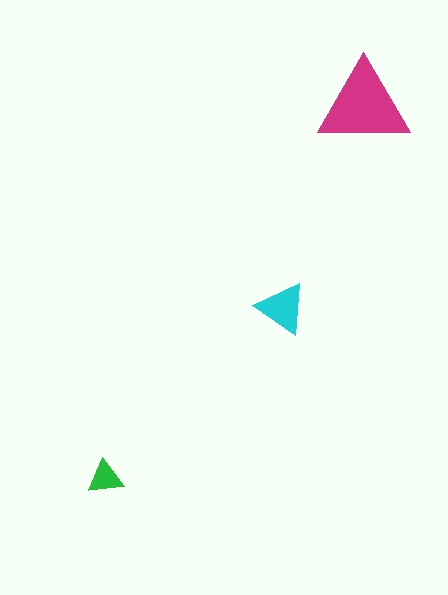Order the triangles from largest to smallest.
the magenta one, the cyan one, the green one.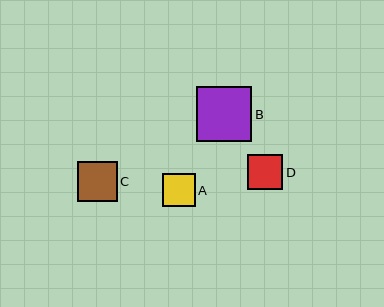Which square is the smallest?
Square A is the smallest with a size of approximately 33 pixels.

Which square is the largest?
Square B is the largest with a size of approximately 55 pixels.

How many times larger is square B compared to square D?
Square B is approximately 1.5 times the size of square D.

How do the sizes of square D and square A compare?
Square D and square A are approximately the same size.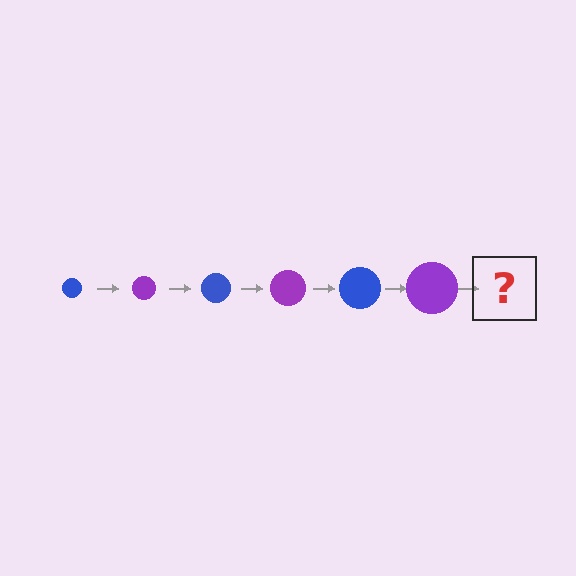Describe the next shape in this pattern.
It should be a blue circle, larger than the previous one.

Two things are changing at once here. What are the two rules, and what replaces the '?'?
The two rules are that the circle grows larger each step and the color cycles through blue and purple. The '?' should be a blue circle, larger than the previous one.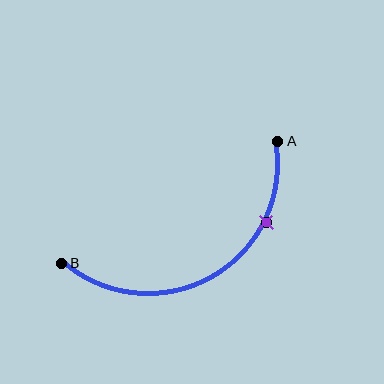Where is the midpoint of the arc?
The arc midpoint is the point on the curve farthest from the straight line joining A and B. It sits below that line.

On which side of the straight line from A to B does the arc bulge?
The arc bulges below the straight line connecting A and B.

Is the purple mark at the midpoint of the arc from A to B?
No. The purple mark lies on the arc but is closer to endpoint A. The arc midpoint would be at the point on the curve equidistant along the arc from both A and B.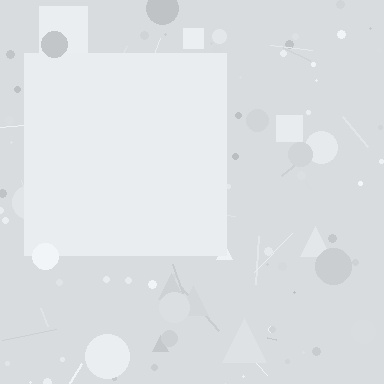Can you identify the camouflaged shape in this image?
The camouflaged shape is a square.